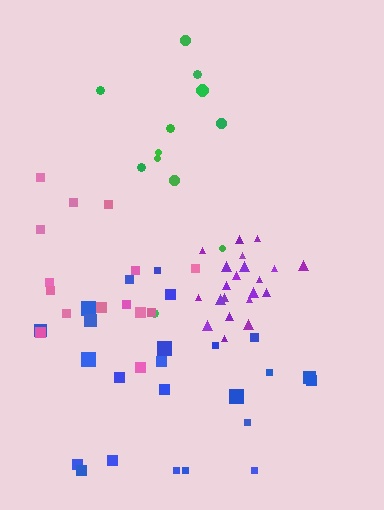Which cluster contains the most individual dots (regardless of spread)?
Blue (24).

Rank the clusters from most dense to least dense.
purple, pink, blue, green.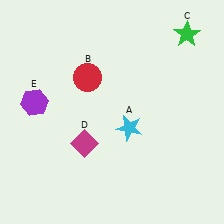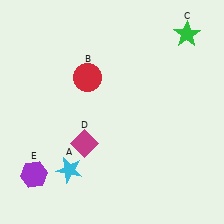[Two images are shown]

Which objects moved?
The objects that moved are: the cyan star (A), the purple hexagon (E).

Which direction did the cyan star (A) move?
The cyan star (A) moved left.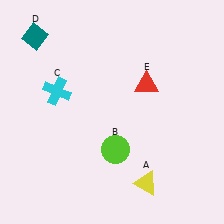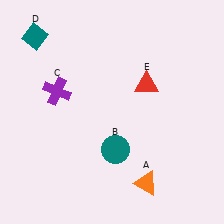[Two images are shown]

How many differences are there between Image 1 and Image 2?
There are 3 differences between the two images.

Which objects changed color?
A changed from yellow to orange. B changed from lime to teal. C changed from cyan to purple.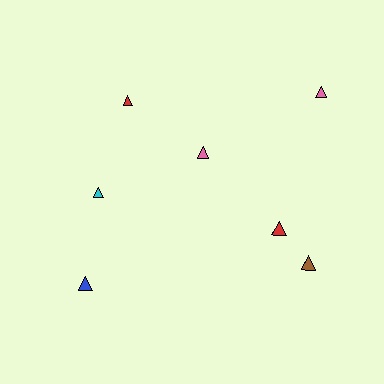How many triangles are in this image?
There are 7 triangles.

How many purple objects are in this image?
There are no purple objects.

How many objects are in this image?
There are 7 objects.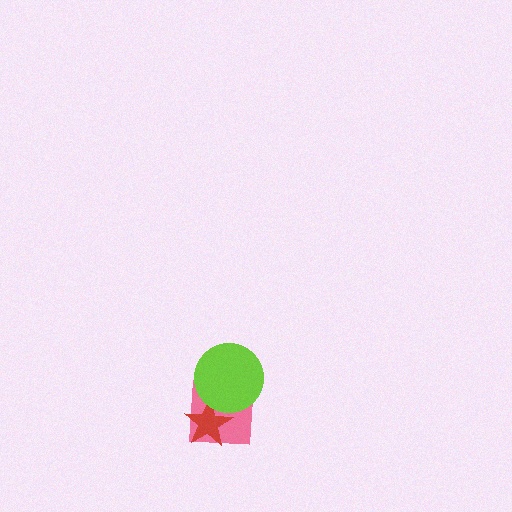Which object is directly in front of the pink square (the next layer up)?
The red star is directly in front of the pink square.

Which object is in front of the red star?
The lime circle is in front of the red star.